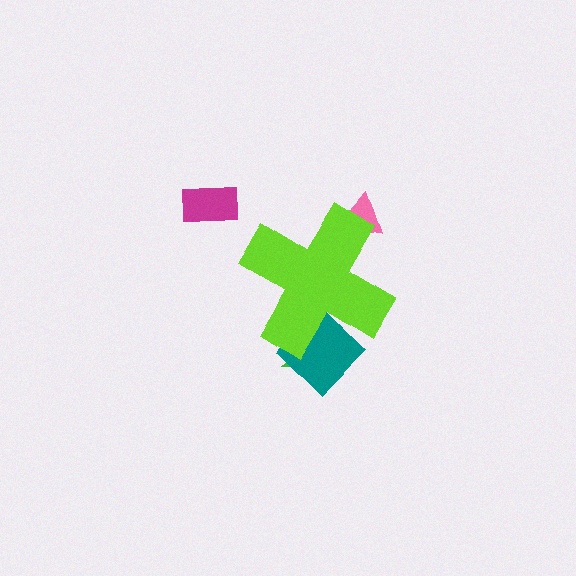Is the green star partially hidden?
Yes, the green star is partially hidden behind the lime cross.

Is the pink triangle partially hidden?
Yes, the pink triangle is partially hidden behind the lime cross.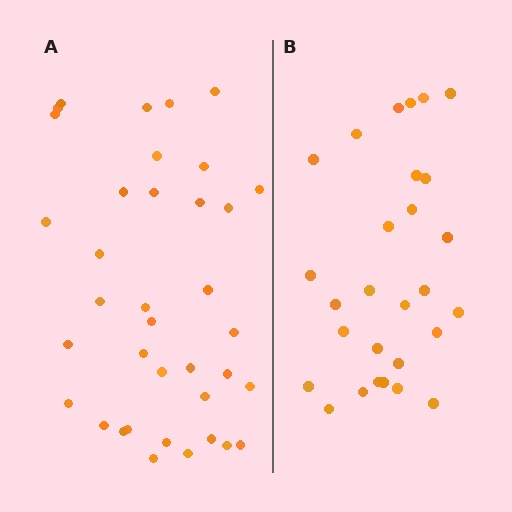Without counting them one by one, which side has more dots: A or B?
Region A (the left region) has more dots.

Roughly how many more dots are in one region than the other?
Region A has roughly 8 or so more dots than region B.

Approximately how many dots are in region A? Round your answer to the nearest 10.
About 40 dots. (The exact count is 37, which rounds to 40.)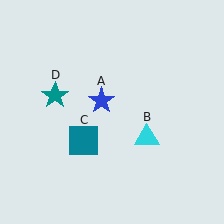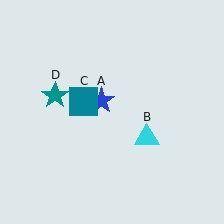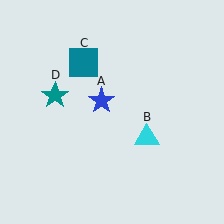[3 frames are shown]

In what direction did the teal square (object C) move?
The teal square (object C) moved up.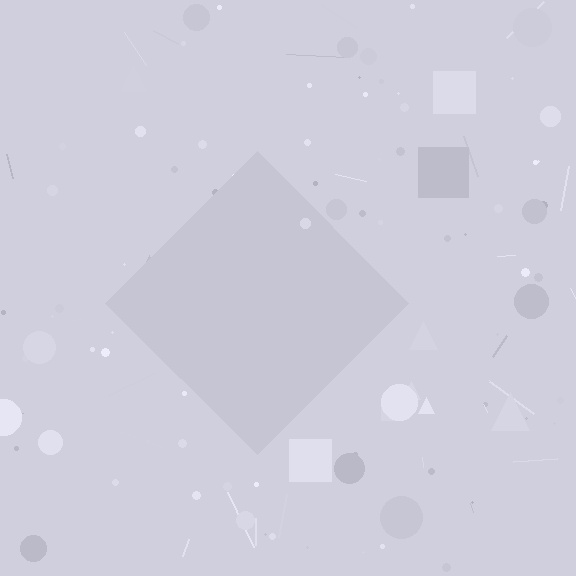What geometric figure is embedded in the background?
A diamond is embedded in the background.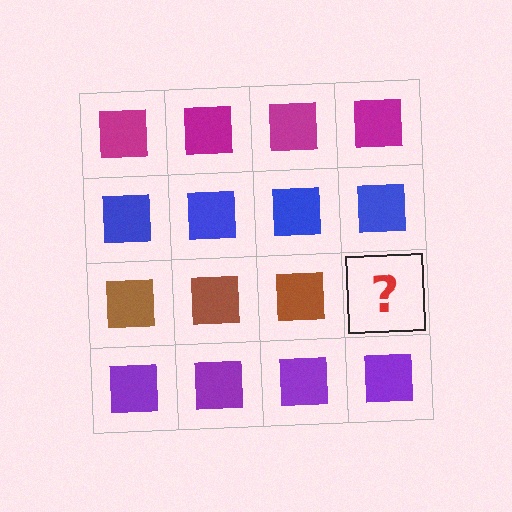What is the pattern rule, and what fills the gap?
The rule is that each row has a consistent color. The gap should be filled with a brown square.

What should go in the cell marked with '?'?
The missing cell should contain a brown square.